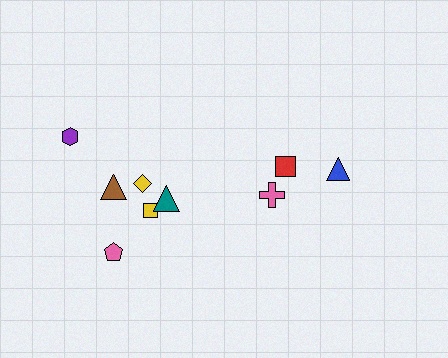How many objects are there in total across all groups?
There are 9 objects.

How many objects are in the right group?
There are 3 objects.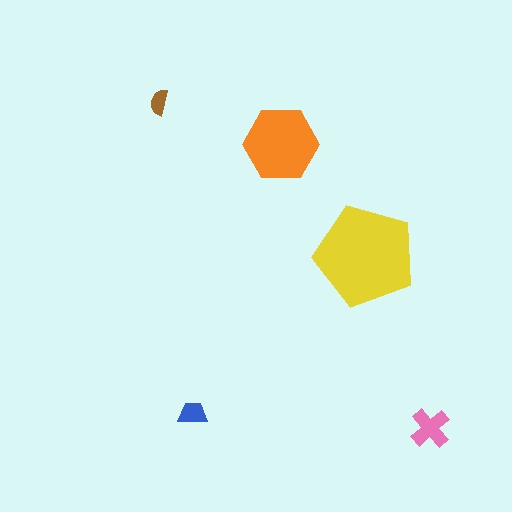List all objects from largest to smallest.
The yellow pentagon, the orange hexagon, the pink cross, the blue trapezoid, the brown semicircle.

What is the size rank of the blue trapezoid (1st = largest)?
4th.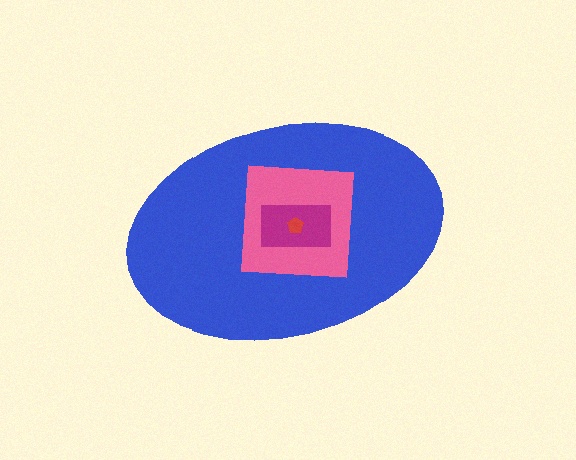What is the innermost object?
The red pentagon.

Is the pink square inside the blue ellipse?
Yes.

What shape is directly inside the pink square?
The magenta rectangle.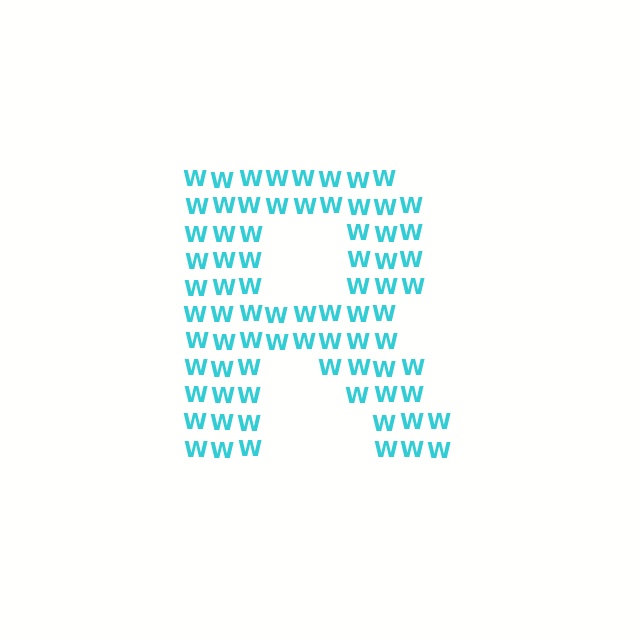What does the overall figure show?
The overall figure shows the letter R.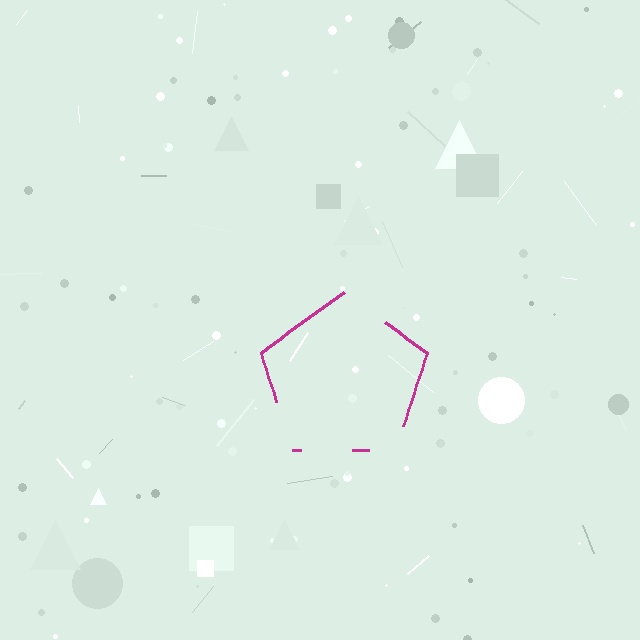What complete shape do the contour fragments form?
The contour fragments form a pentagon.